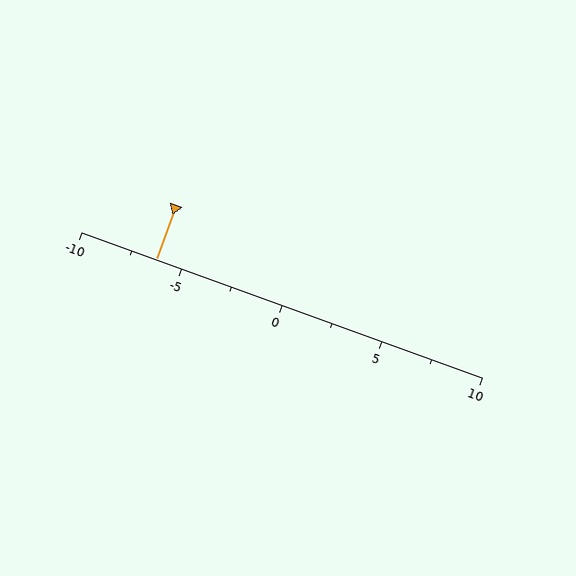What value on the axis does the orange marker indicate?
The marker indicates approximately -6.2.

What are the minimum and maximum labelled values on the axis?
The axis runs from -10 to 10.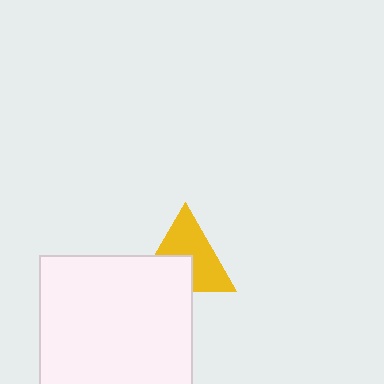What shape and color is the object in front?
The object in front is a white square.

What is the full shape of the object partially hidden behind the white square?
The partially hidden object is a yellow triangle.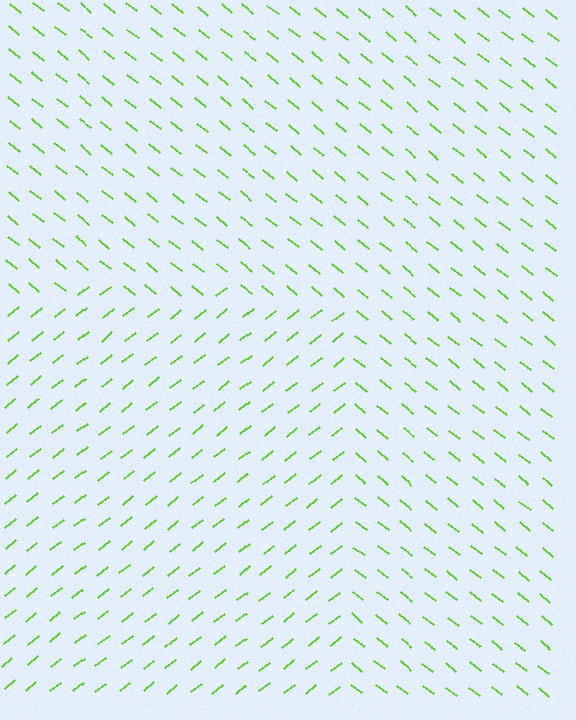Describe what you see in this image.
The image is filled with small lime line segments. A rectangle region in the image has lines oriented differently from the surrounding lines, creating a visible texture boundary.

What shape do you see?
I see a rectangle.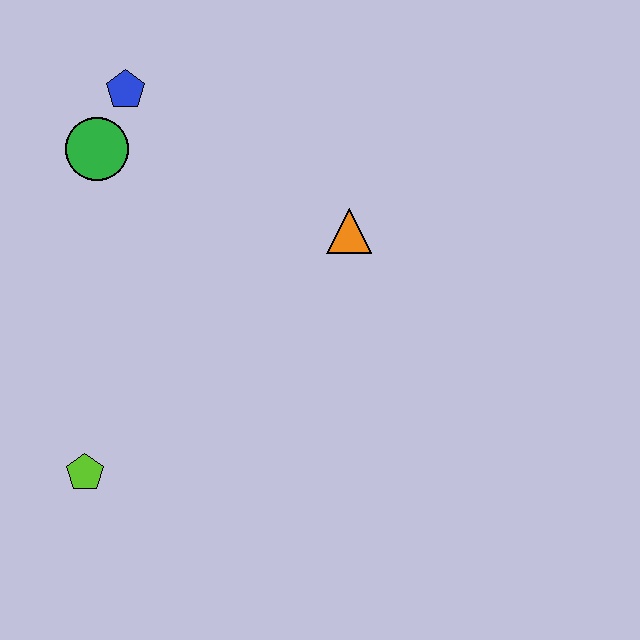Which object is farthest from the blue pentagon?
The lime pentagon is farthest from the blue pentagon.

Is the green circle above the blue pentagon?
No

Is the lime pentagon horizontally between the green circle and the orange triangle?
No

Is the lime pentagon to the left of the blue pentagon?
Yes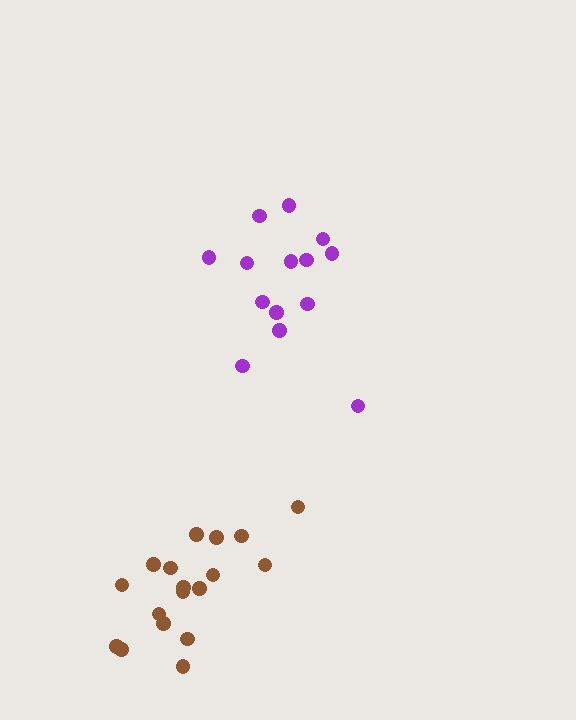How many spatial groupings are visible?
There are 2 spatial groupings.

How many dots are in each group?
Group 1: 14 dots, Group 2: 18 dots (32 total).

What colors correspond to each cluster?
The clusters are colored: purple, brown.